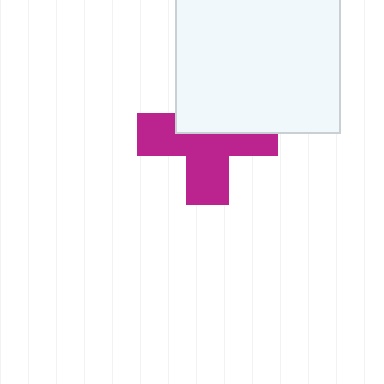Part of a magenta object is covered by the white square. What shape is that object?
It is a cross.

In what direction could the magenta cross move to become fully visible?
The magenta cross could move down. That would shift it out from behind the white square entirely.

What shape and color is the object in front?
The object in front is a white square.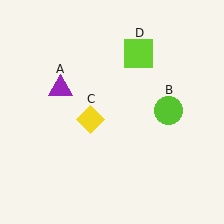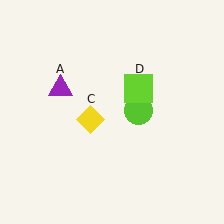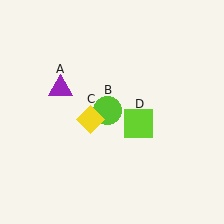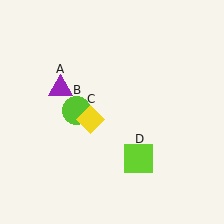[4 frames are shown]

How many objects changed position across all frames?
2 objects changed position: lime circle (object B), lime square (object D).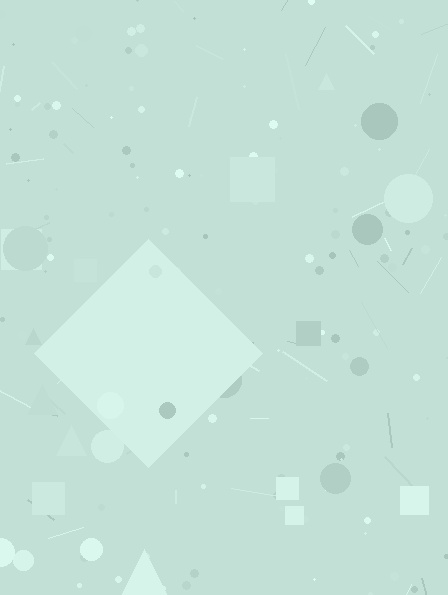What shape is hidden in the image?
A diamond is hidden in the image.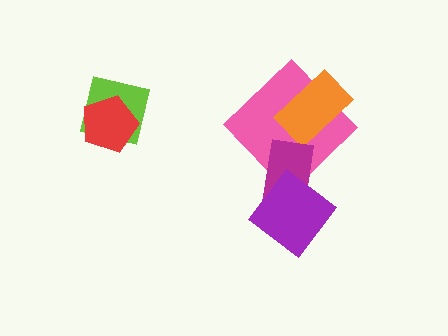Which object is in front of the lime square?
The red pentagon is in front of the lime square.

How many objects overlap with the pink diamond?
2 objects overlap with the pink diamond.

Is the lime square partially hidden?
Yes, it is partially covered by another shape.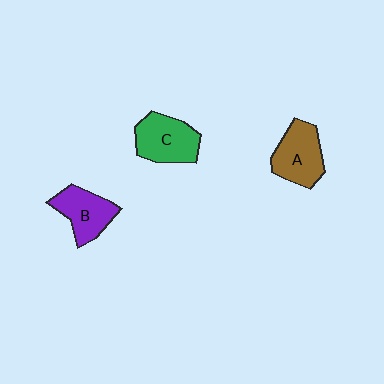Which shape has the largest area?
Shape C (green).